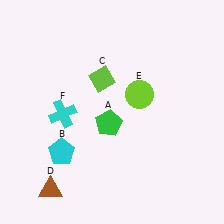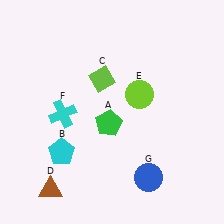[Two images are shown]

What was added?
A blue circle (G) was added in Image 2.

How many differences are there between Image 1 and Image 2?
There is 1 difference between the two images.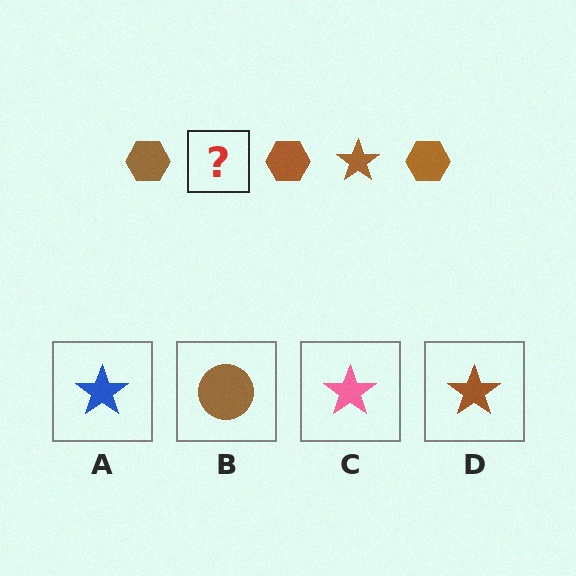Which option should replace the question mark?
Option D.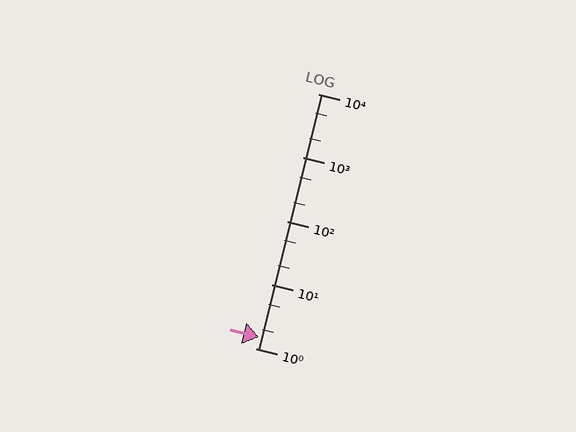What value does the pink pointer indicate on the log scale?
The pointer indicates approximately 1.5.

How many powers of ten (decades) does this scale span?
The scale spans 4 decades, from 1 to 10000.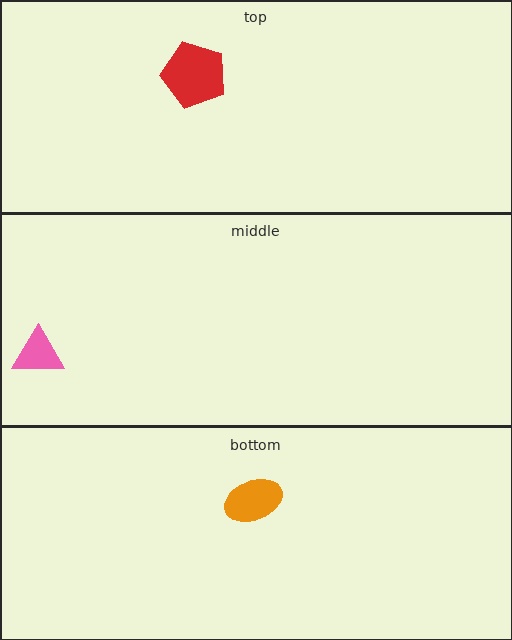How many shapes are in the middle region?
1.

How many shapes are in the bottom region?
1.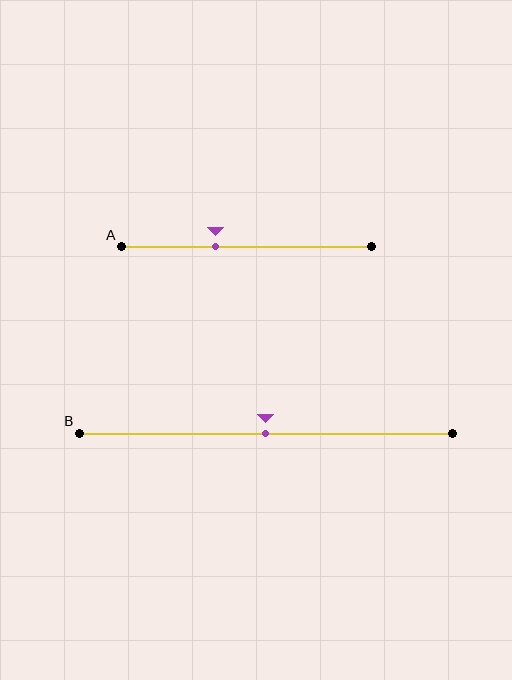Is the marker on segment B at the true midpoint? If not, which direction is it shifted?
Yes, the marker on segment B is at the true midpoint.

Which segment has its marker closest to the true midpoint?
Segment B has its marker closest to the true midpoint.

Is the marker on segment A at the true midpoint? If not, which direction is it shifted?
No, the marker on segment A is shifted to the left by about 12% of the segment length.